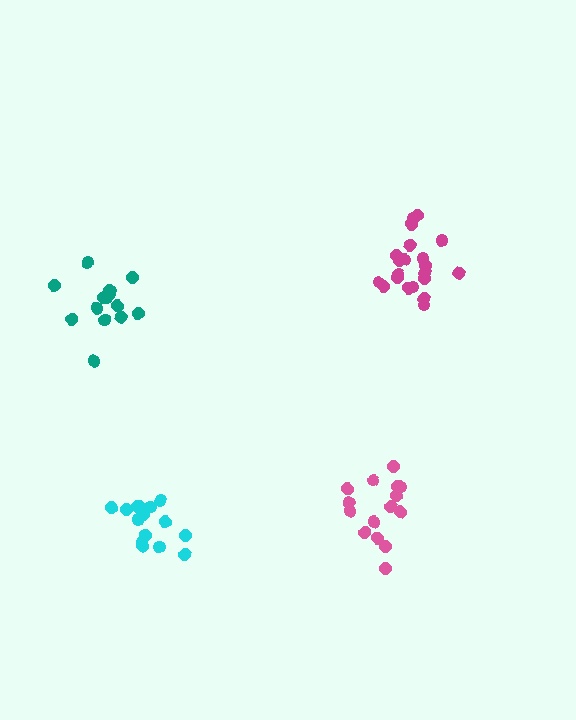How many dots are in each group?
Group 1: 21 dots, Group 2: 15 dots, Group 3: 15 dots, Group 4: 15 dots (66 total).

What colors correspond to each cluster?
The clusters are colored: magenta, cyan, teal, pink.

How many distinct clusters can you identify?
There are 4 distinct clusters.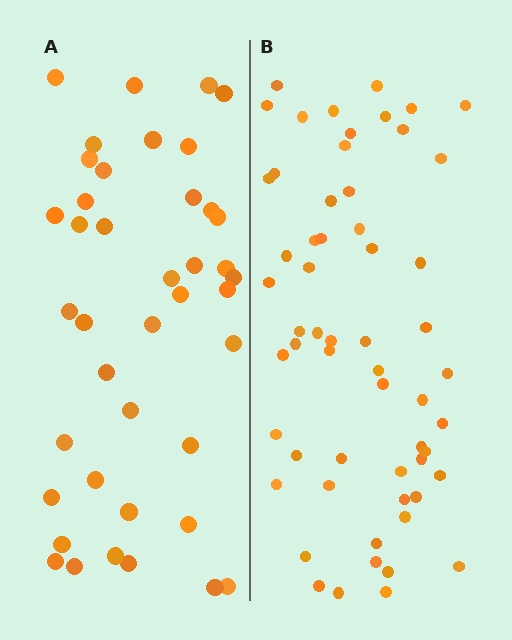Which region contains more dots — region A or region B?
Region B (the right region) has more dots.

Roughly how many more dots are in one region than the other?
Region B has approximately 15 more dots than region A.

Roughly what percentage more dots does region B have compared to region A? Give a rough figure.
About 40% more.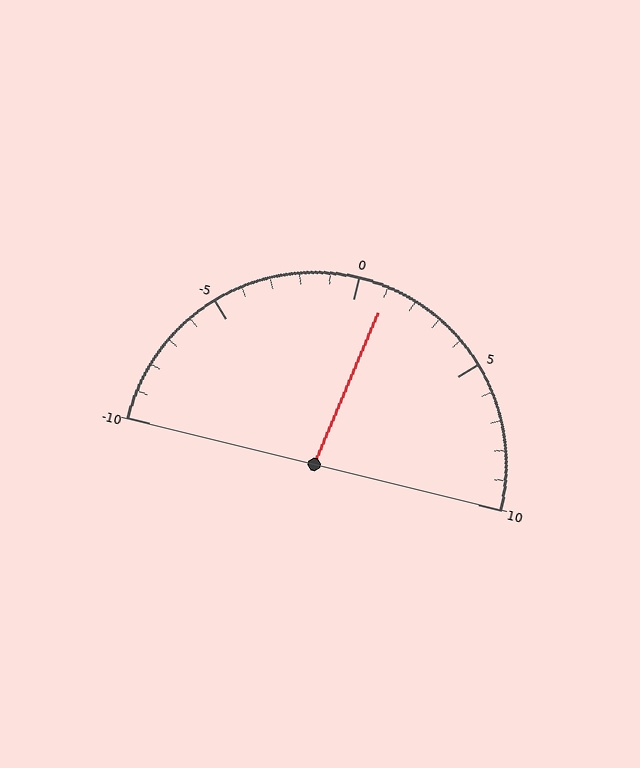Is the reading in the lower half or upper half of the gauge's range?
The reading is in the upper half of the range (-10 to 10).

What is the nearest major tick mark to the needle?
The nearest major tick mark is 0.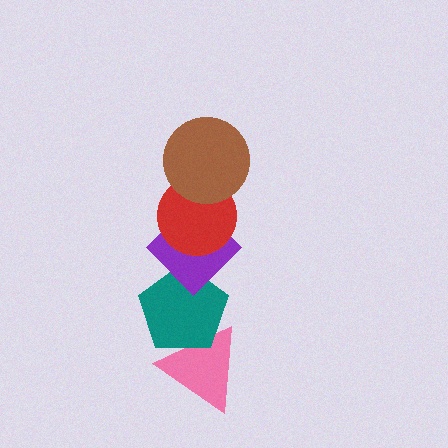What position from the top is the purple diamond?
The purple diamond is 3rd from the top.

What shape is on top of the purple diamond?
The red circle is on top of the purple diamond.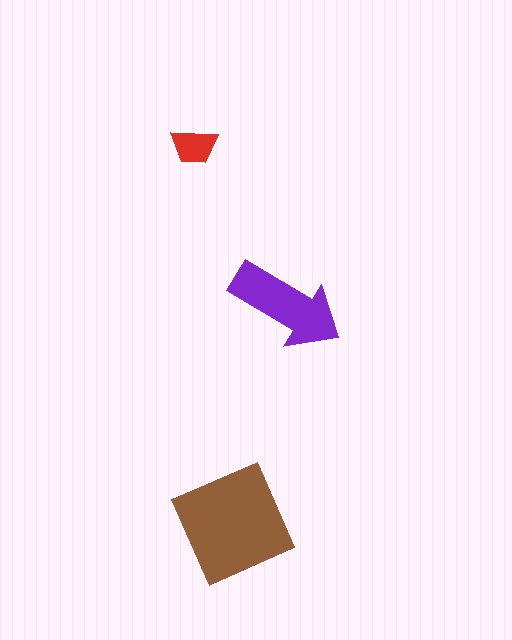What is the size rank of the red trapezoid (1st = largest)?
3rd.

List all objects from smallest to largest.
The red trapezoid, the purple arrow, the brown square.